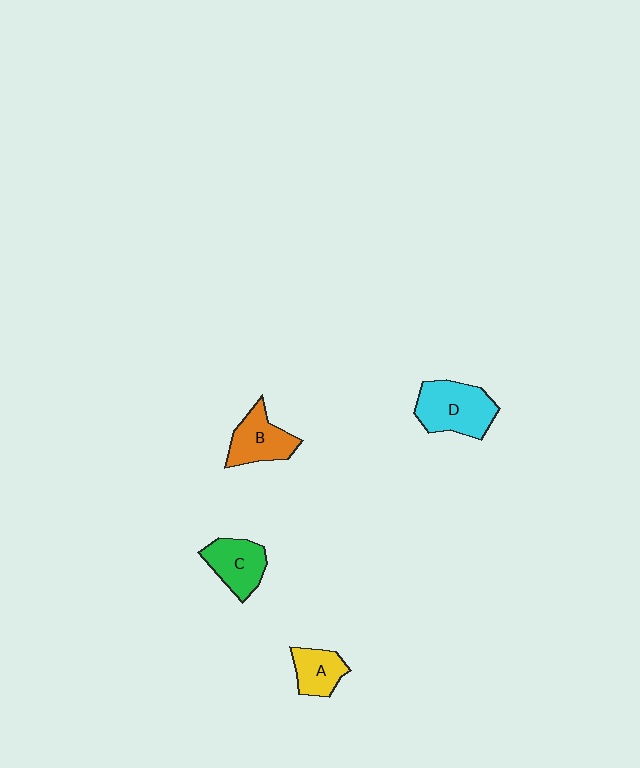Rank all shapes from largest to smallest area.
From largest to smallest: D (cyan), C (green), B (orange), A (yellow).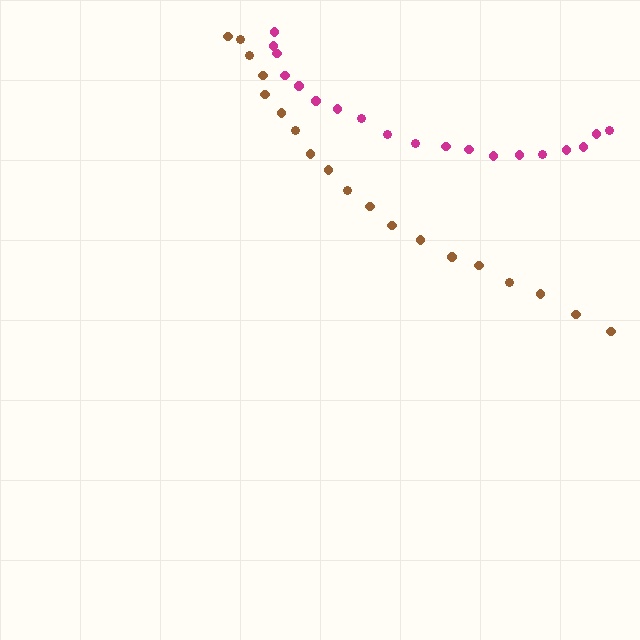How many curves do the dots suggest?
There are 2 distinct paths.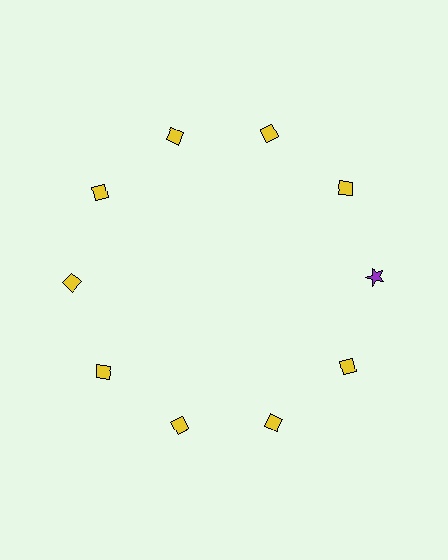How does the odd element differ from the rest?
It differs in both color (purple instead of yellow) and shape (star instead of diamond).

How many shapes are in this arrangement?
There are 10 shapes arranged in a ring pattern.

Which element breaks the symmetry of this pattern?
The purple star at roughly the 3 o'clock position breaks the symmetry. All other shapes are yellow diamonds.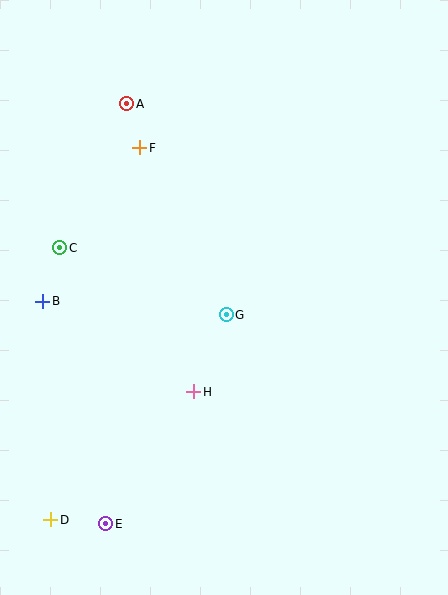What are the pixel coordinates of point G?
Point G is at (226, 315).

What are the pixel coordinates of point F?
Point F is at (140, 148).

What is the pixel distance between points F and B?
The distance between F and B is 181 pixels.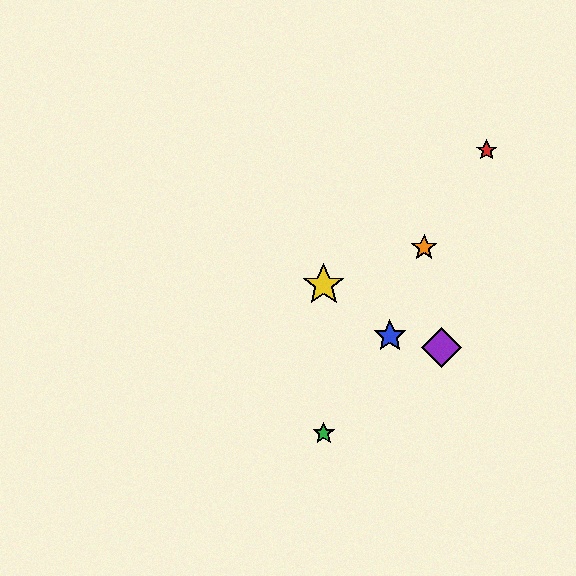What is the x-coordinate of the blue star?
The blue star is at x≈390.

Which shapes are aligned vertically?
The green star, the yellow star are aligned vertically.